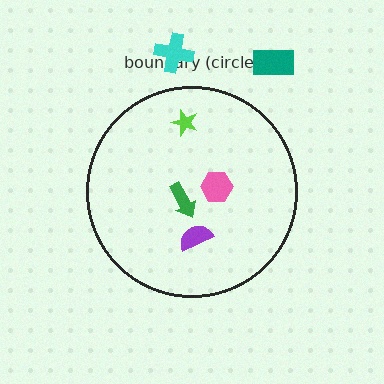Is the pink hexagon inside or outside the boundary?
Inside.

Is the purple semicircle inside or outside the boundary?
Inside.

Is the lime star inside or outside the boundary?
Inside.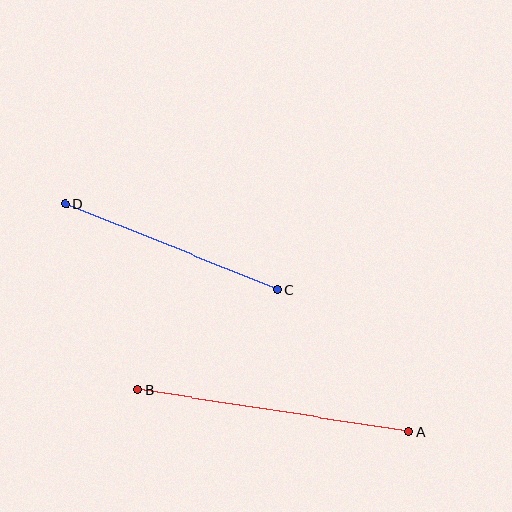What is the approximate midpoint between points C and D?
The midpoint is at approximately (171, 247) pixels.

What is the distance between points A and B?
The distance is approximately 274 pixels.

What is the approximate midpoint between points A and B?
The midpoint is at approximately (273, 411) pixels.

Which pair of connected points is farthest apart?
Points A and B are farthest apart.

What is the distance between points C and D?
The distance is approximately 228 pixels.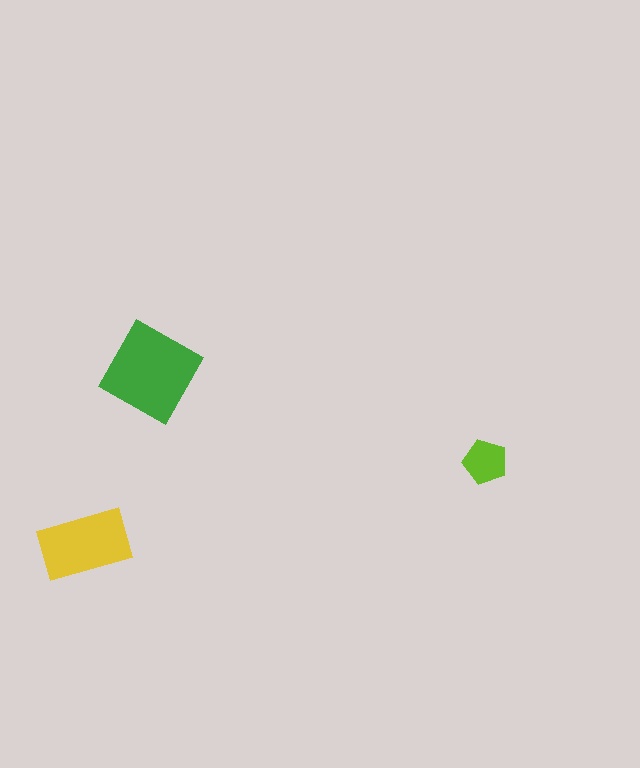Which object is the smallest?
The lime pentagon.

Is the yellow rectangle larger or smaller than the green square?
Smaller.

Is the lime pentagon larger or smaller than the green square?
Smaller.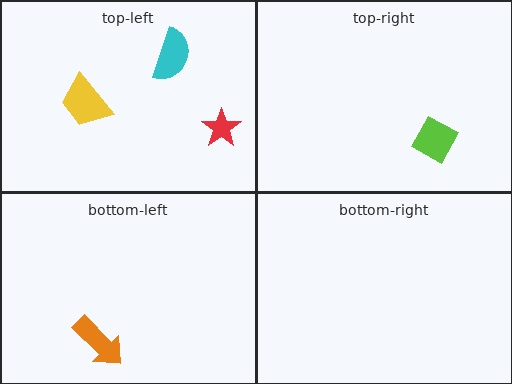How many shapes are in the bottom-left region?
1.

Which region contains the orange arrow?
The bottom-left region.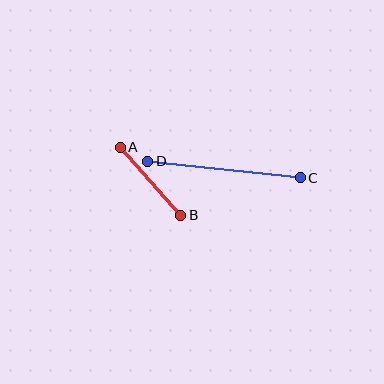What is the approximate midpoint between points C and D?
The midpoint is at approximately (224, 169) pixels.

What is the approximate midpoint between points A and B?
The midpoint is at approximately (150, 181) pixels.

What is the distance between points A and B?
The distance is approximately 91 pixels.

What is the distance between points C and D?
The distance is approximately 154 pixels.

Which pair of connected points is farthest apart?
Points C and D are farthest apart.